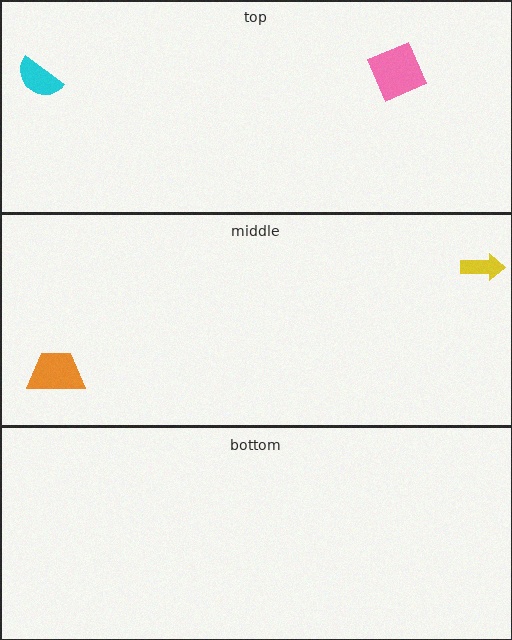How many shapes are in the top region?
2.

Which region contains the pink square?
The top region.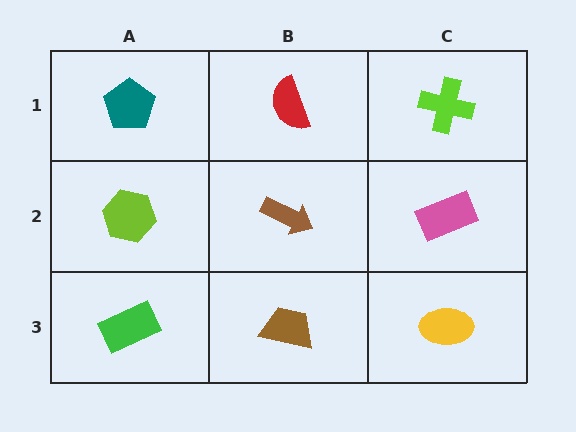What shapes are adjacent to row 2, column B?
A red semicircle (row 1, column B), a brown trapezoid (row 3, column B), a lime hexagon (row 2, column A), a pink rectangle (row 2, column C).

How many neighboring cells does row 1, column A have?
2.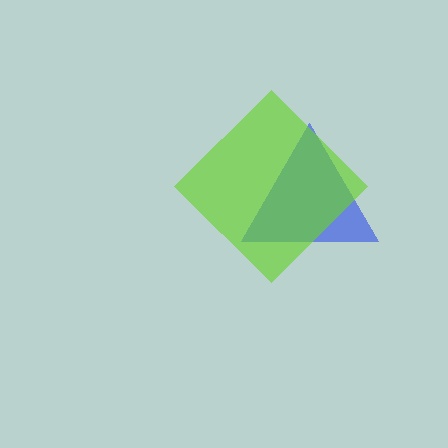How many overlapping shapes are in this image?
There are 2 overlapping shapes in the image.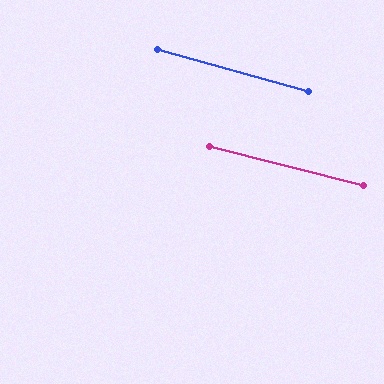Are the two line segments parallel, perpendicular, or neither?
Parallel — their directions differ by only 1.7°.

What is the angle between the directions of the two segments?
Approximately 2 degrees.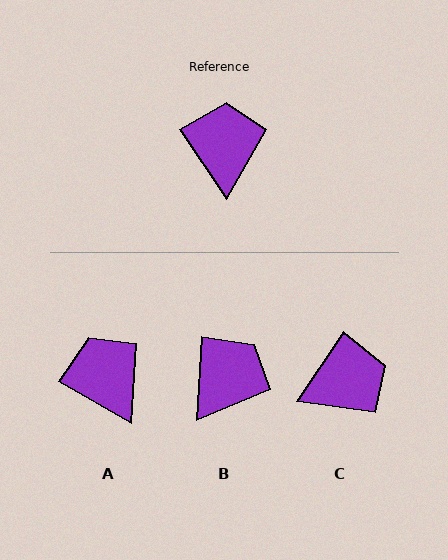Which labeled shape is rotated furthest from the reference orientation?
C, about 69 degrees away.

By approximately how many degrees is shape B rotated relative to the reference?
Approximately 37 degrees clockwise.